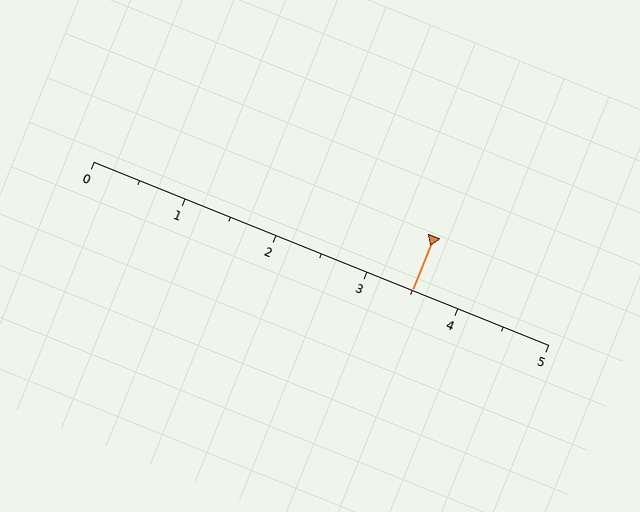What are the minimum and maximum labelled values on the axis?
The axis runs from 0 to 5.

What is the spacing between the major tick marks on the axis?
The major ticks are spaced 1 apart.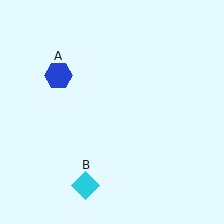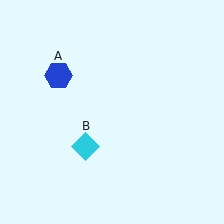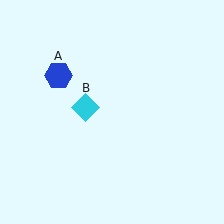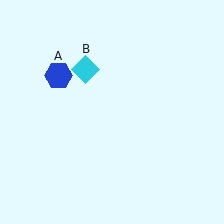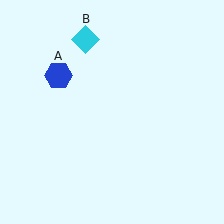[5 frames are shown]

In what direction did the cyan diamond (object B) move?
The cyan diamond (object B) moved up.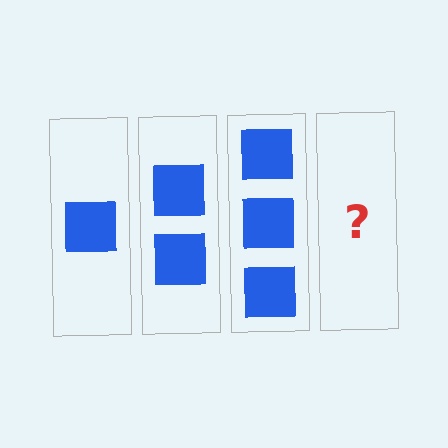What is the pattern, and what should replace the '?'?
The pattern is that each step adds one more square. The '?' should be 4 squares.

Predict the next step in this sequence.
The next step is 4 squares.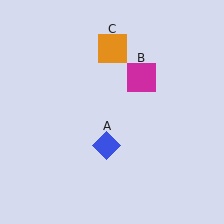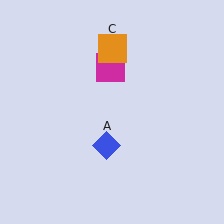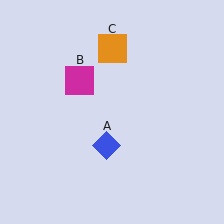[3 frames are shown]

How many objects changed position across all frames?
1 object changed position: magenta square (object B).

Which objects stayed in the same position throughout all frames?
Blue diamond (object A) and orange square (object C) remained stationary.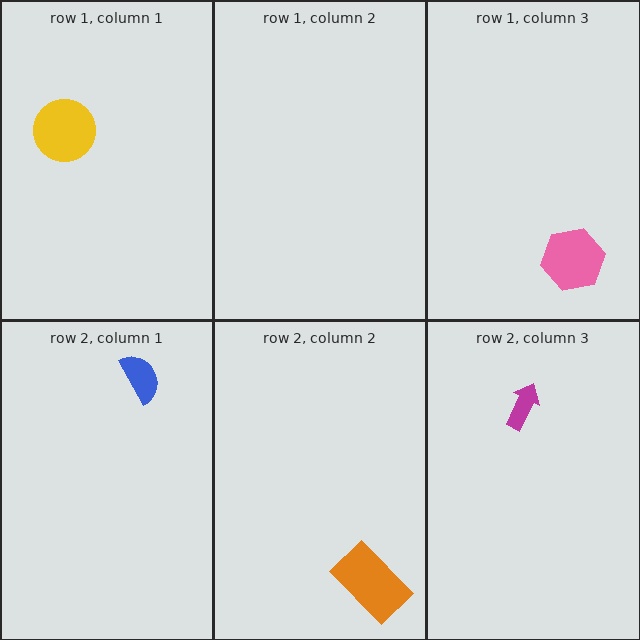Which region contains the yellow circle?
The row 1, column 1 region.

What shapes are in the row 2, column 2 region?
The orange rectangle.